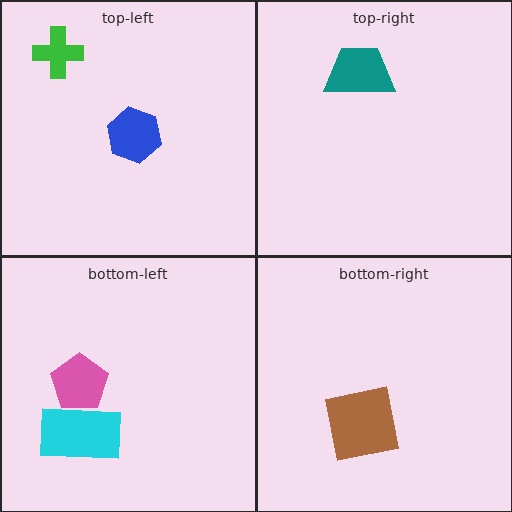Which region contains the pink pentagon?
The bottom-left region.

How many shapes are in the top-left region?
2.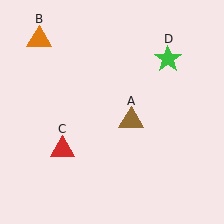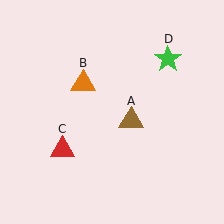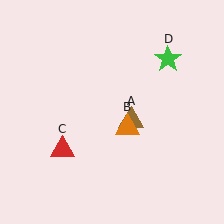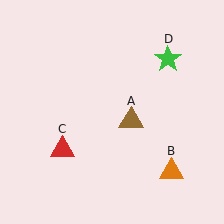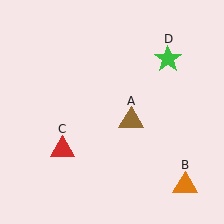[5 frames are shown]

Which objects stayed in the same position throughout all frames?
Brown triangle (object A) and red triangle (object C) and green star (object D) remained stationary.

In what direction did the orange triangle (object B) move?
The orange triangle (object B) moved down and to the right.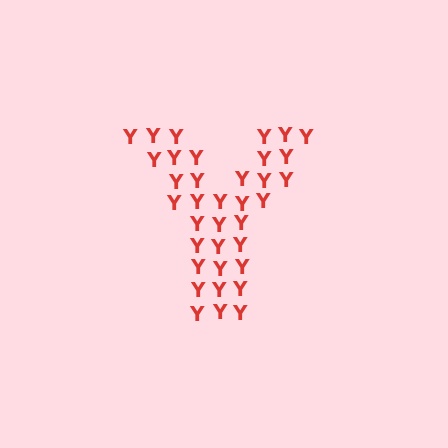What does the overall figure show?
The overall figure shows the letter Y.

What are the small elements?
The small elements are letter Y's.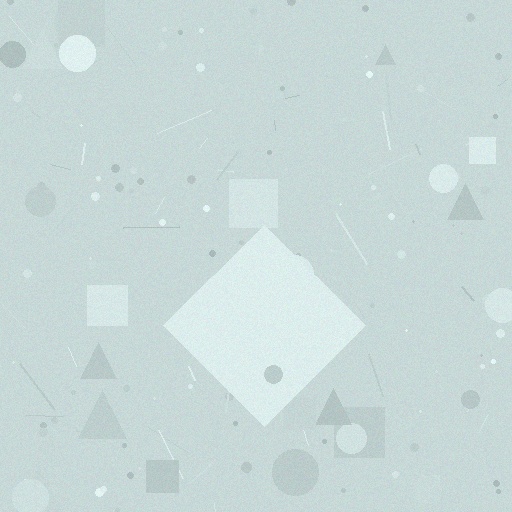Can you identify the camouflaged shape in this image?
The camouflaged shape is a diamond.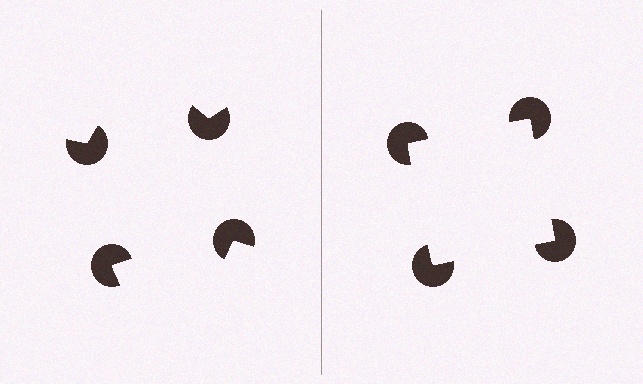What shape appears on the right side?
An illusory square.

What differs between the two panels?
The pac-man discs are positioned identically on both sides; only the wedge orientations differ. On the right they align to a square; on the left they are misaligned.